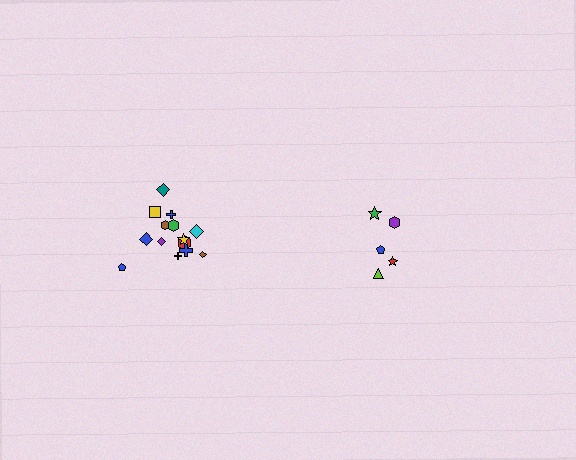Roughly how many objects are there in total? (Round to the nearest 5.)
Roughly 20 objects in total.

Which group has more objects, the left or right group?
The left group.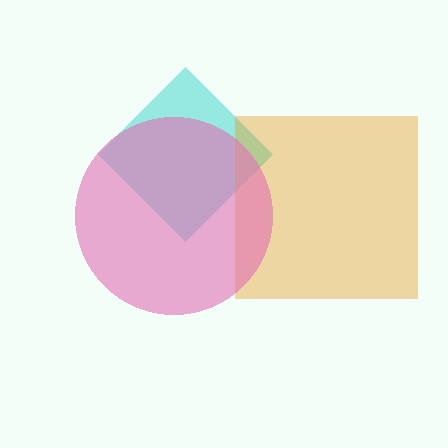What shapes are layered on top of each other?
The layered shapes are: a cyan diamond, an orange square, a pink circle.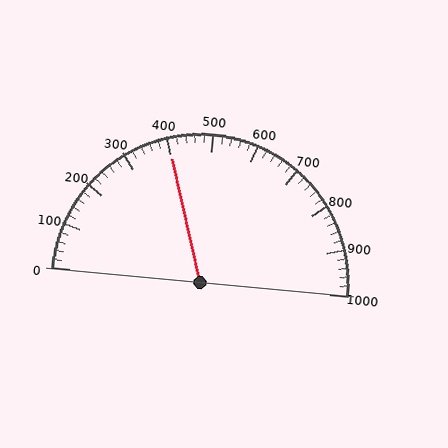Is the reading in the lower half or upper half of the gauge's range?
The reading is in the lower half of the range (0 to 1000).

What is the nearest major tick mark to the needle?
The nearest major tick mark is 400.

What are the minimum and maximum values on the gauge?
The gauge ranges from 0 to 1000.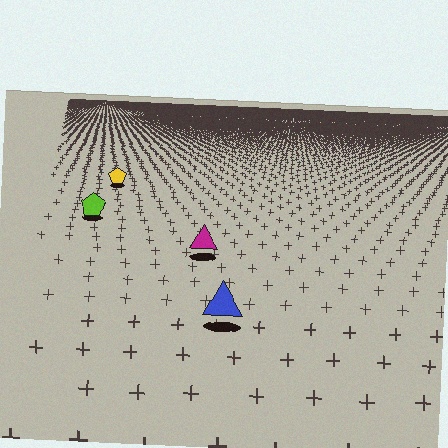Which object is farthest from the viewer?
The yellow pentagon is farthest from the viewer. It appears smaller and the ground texture around it is denser.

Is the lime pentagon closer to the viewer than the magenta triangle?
No. The magenta triangle is closer — you can tell from the texture gradient: the ground texture is coarser near it.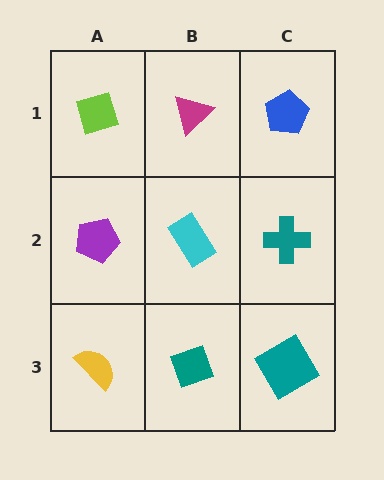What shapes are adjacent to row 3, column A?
A purple pentagon (row 2, column A), a teal diamond (row 3, column B).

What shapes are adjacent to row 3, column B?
A cyan rectangle (row 2, column B), a yellow semicircle (row 3, column A), a teal diamond (row 3, column C).